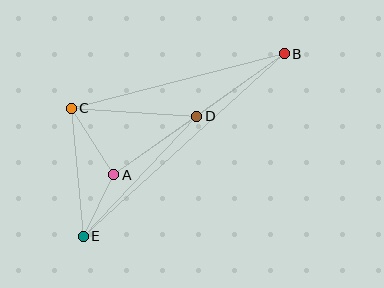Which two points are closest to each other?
Points A and E are closest to each other.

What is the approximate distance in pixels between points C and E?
The distance between C and E is approximately 128 pixels.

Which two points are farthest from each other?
Points B and E are farthest from each other.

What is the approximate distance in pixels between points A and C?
The distance between A and C is approximately 79 pixels.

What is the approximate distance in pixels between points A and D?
The distance between A and D is approximately 101 pixels.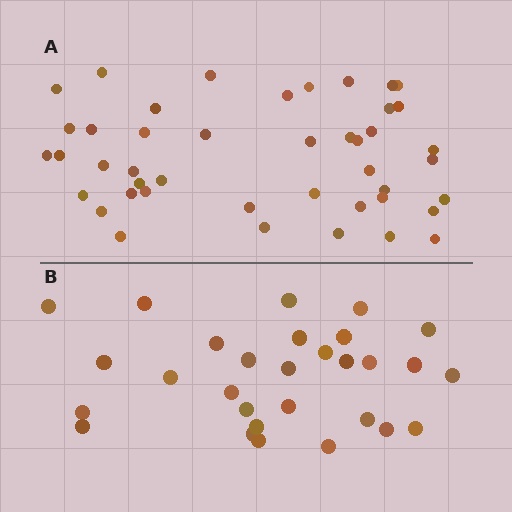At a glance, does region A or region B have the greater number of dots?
Region A (the top region) has more dots.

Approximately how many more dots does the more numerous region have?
Region A has approximately 15 more dots than region B.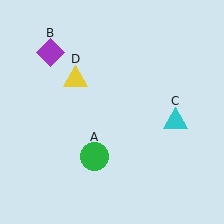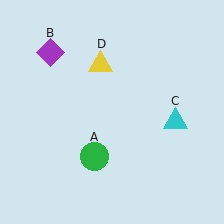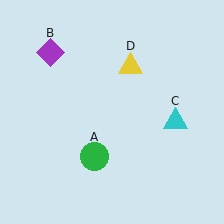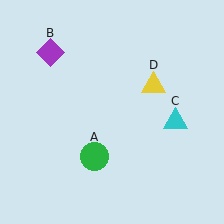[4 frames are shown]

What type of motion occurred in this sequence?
The yellow triangle (object D) rotated clockwise around the center of the scene.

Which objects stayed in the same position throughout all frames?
Green circle (object A) and purple diamond (object B) and cyan triangle (object C) remained stationary.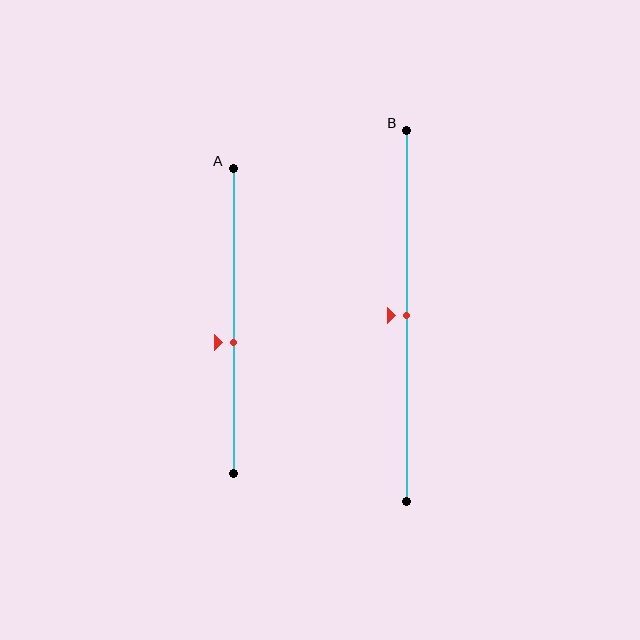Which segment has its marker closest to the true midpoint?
Segment B has its marker closest to the true midpoint.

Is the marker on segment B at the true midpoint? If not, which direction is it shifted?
Yes, the marker on segment B is at the true midpoint.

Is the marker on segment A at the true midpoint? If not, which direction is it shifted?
No, the marker on segment A is shifted downward by about 7% of the segment length.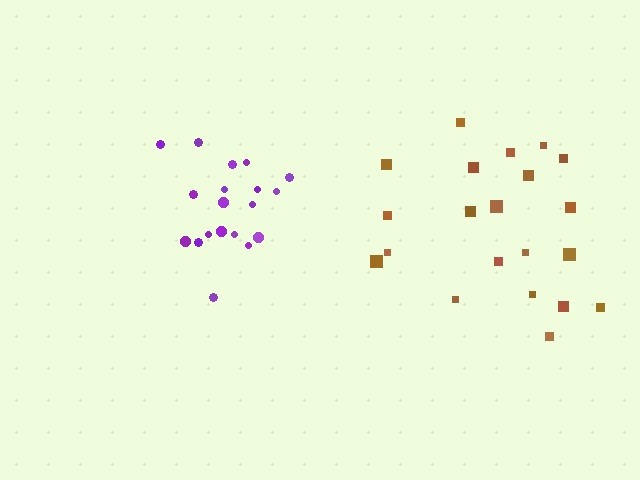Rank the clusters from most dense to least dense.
purple, brown.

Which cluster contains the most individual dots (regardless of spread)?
Brown (21).